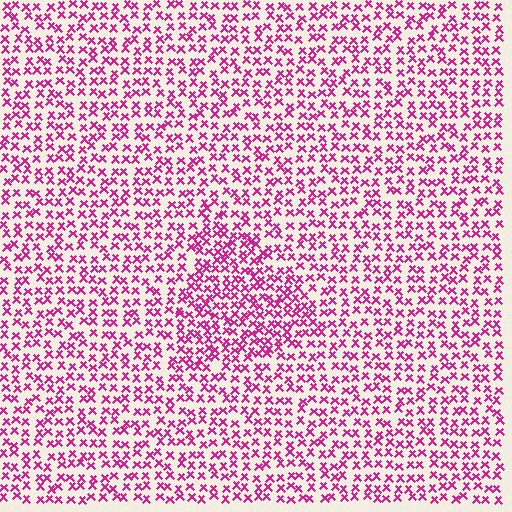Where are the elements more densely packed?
The elements are more densely packed inside the triangle boundary.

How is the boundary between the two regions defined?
The boundary is defined by a change in element density (approximately 1.5x ratio). All elements are the same color, size, and shape.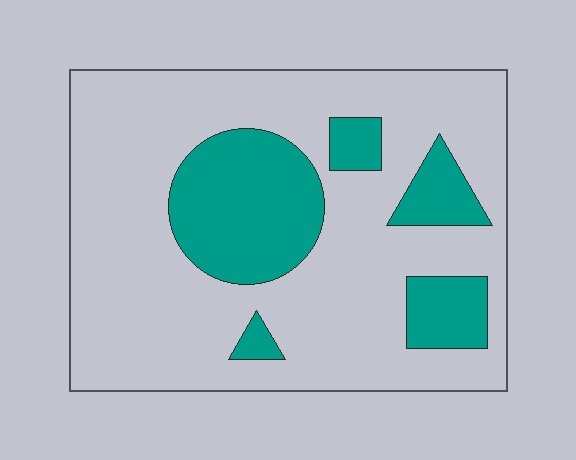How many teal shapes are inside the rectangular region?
5.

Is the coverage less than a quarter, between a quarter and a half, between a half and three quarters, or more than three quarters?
Less than a quarter.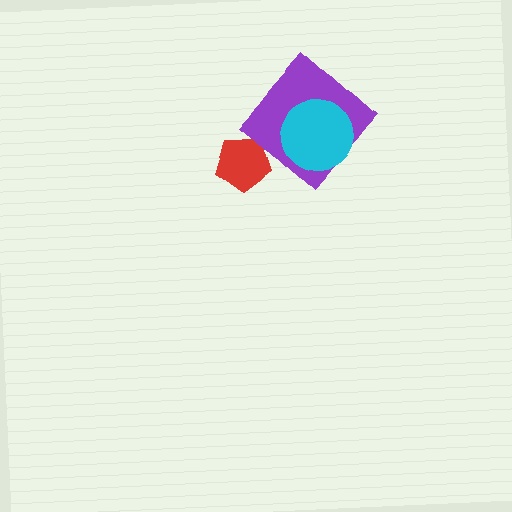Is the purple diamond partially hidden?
Yes, it is partially covered by another shape.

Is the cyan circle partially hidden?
No, no other shape covers it.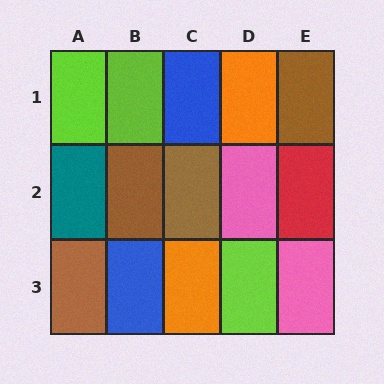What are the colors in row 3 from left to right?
Brown, blue, orange, lime, pink.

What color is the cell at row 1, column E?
Brown.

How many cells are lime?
3 cells are lime.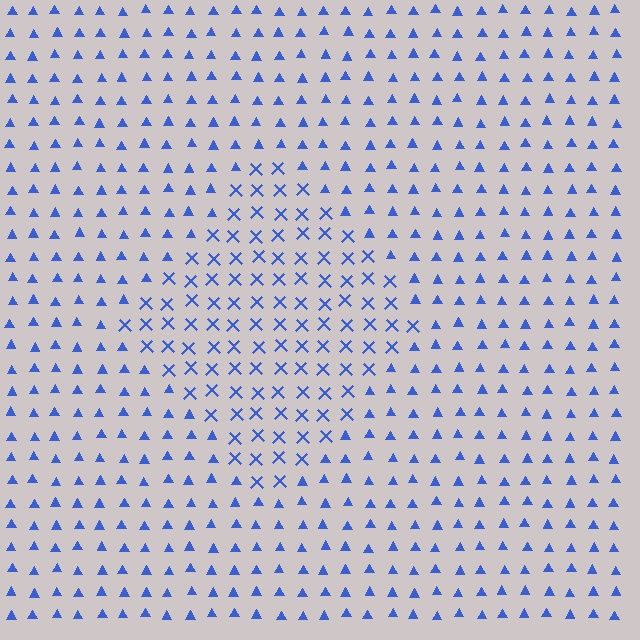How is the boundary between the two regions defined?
The boundary is defined by a change in element shape: X marks inside vs. triangles outside. All elements share the same color and spacing.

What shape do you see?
I see a diamond.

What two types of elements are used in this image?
The image uses X marks inside the diamond region and triangles outside it.